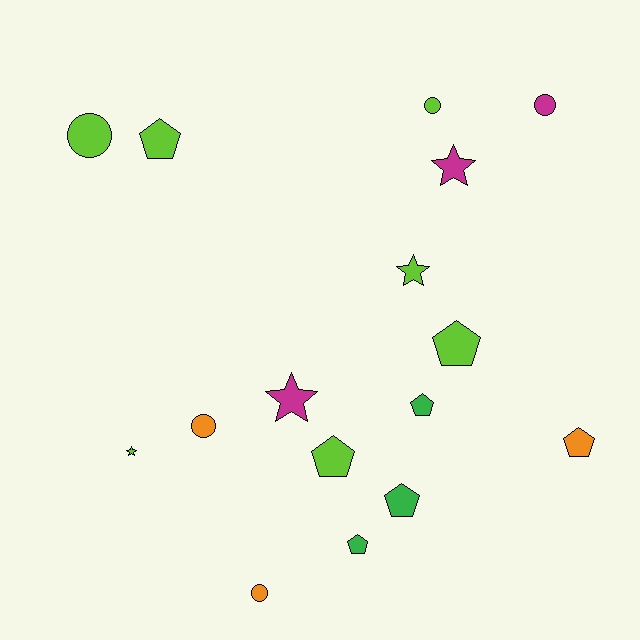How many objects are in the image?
There are 16 objects.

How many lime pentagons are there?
There are 3 lime pentagons.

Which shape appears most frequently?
Pentagon, with 7 objects.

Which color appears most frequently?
Lime, with 7 objects.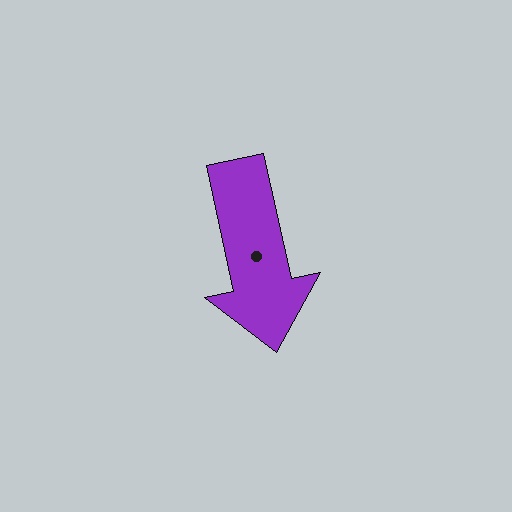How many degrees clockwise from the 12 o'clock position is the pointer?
Approximately 168 degrees.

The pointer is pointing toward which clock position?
Roughly 6 o'clock.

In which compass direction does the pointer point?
South.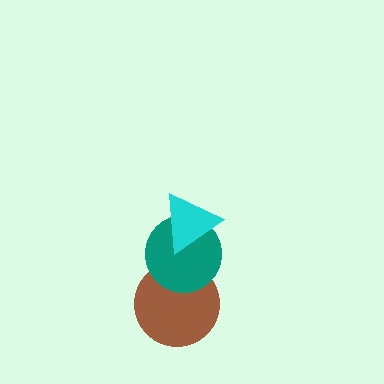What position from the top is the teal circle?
The teal circle is 2nd from the top.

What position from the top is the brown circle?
The brown circle is 3rd from the top.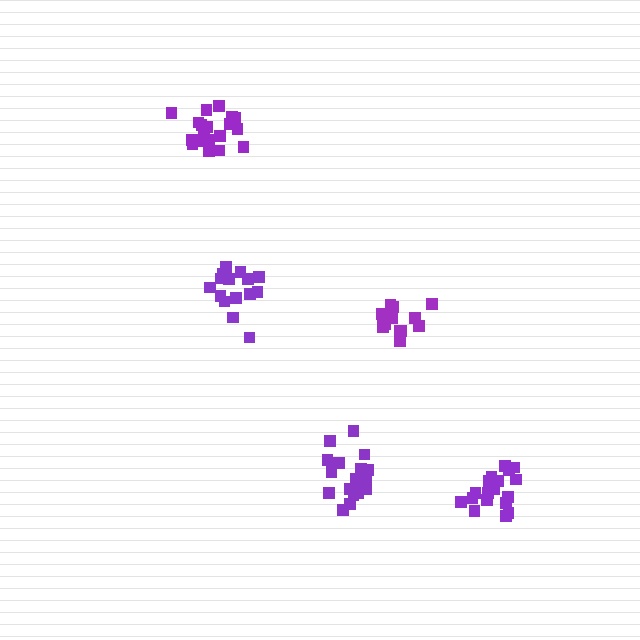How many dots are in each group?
Group 1: 20 dots, Group 2: 19 dots, Group 3: 18 dots, Group 4: 15 dots, Group 5: 14 dots (86 total).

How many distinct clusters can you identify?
There are 5 distinct clusters.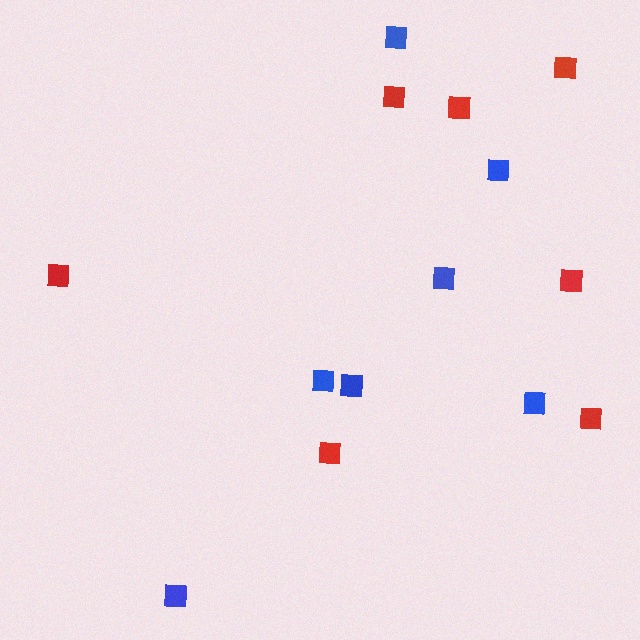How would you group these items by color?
There are 2 groups: one group of red squares (7) and one group of blue squares (7).